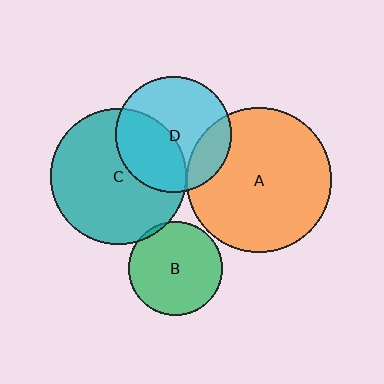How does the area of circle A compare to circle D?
Approximately 1.6 times.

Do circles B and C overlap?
Yes.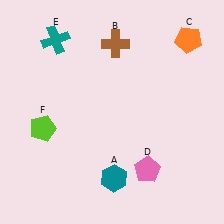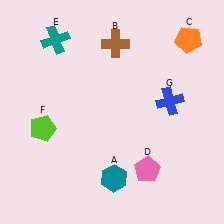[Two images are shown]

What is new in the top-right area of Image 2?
A blue cross (G) was added in the top-right area of Image 2.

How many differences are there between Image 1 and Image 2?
There is 1 difference between the two images.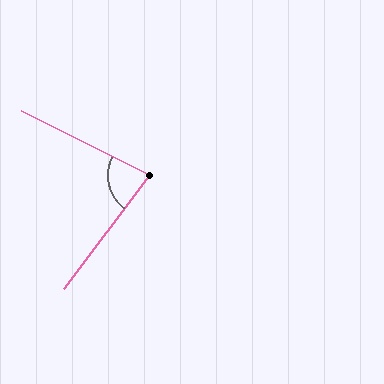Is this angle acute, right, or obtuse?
It is acute.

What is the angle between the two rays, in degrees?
Approximately 79 degrees.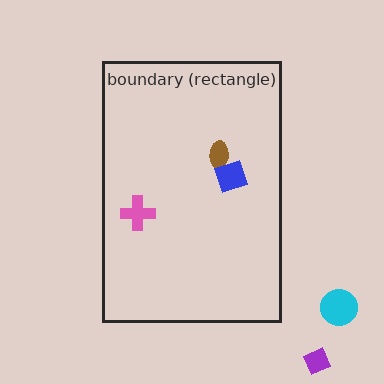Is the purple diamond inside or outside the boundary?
Outside.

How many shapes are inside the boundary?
3 inside, 2 outside.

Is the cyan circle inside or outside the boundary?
Outside.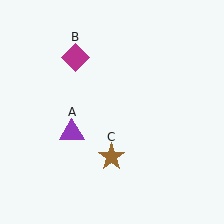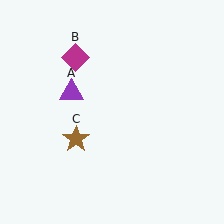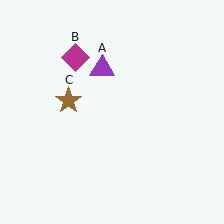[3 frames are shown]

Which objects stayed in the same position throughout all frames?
Magenta diamond (object B) remained stationary.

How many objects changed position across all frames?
2 objects changed position: purple triangle (object A), brown star (object C).